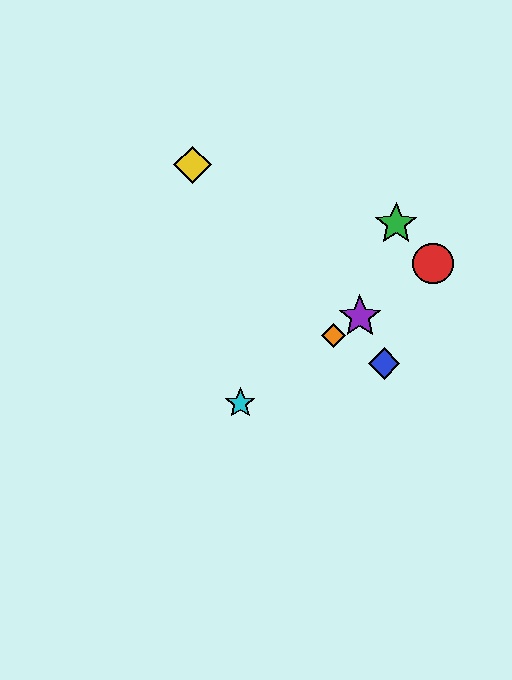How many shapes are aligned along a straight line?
4 shapes (the red circle, the purple star, the orange diamond, the cyan star) are aligned along a straight line.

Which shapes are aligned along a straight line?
The red circle, the purple star, the orange diamond, the cyan star are aligned along a straight line.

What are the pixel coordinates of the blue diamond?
The blue diamond is at (384, 364).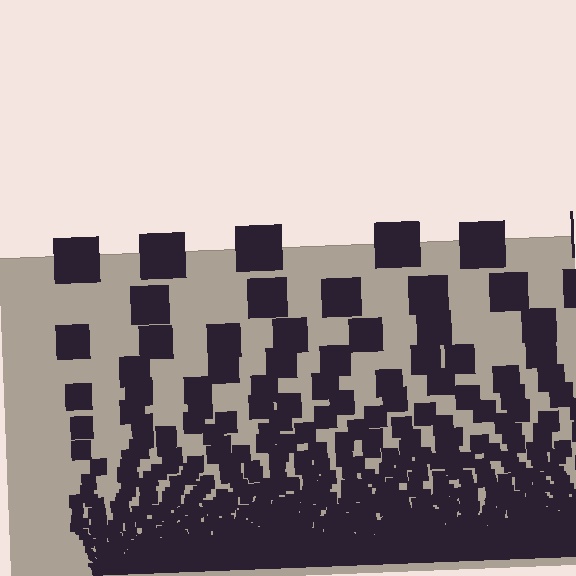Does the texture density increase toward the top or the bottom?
Density increases toward the bottom.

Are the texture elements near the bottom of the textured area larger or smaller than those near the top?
Smaller. The gradient is inverted — elements near the bottom are smaller and denser.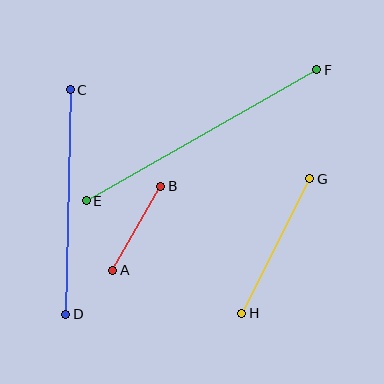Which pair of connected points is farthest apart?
Points E and F are farthest apart.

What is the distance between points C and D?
The distance is approximately 225 pixels.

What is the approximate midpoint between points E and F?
The midpoint is at approximately (202, 135) pixels.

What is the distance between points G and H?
The distance is approximately 150 pixels.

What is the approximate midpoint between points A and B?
The midpoint is at approximately (137, 228) pixels.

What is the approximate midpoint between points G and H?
The midpoint is at approximately (276, 246) pixels.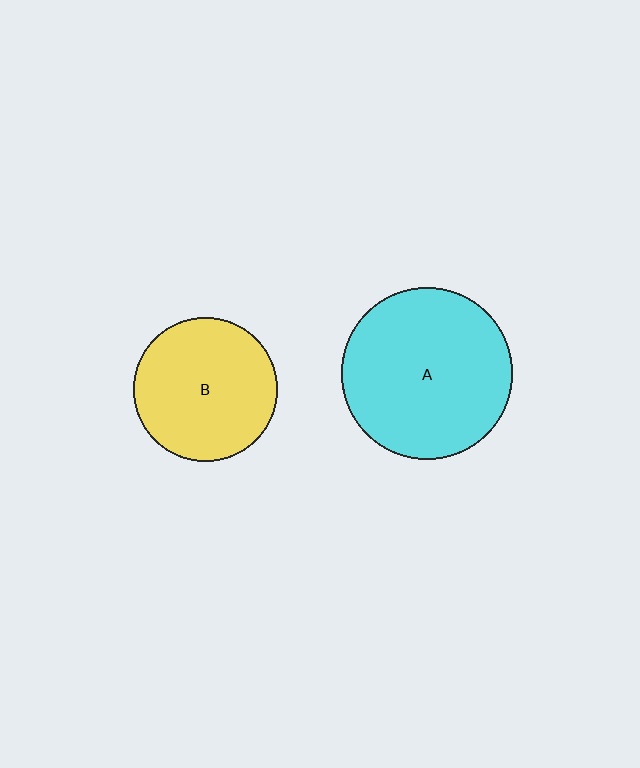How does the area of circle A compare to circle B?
Approximately 1.4 times.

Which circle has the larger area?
Circle A (cyan).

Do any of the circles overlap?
No, none of the circles overlap.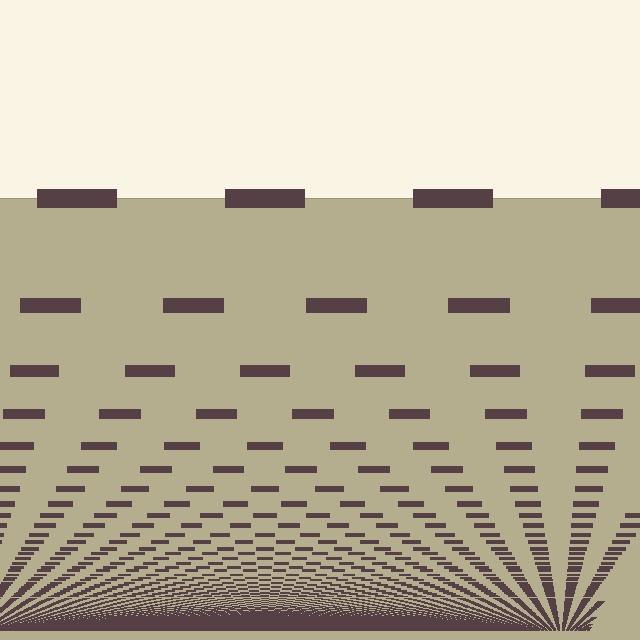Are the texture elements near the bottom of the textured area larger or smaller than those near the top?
Smaller. The gradient is inverted — elements near the bottom are smaller and denser.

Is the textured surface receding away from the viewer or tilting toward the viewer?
The surface appears to tilt toward the viewer. Texture elements get larger and sparser toward the top.